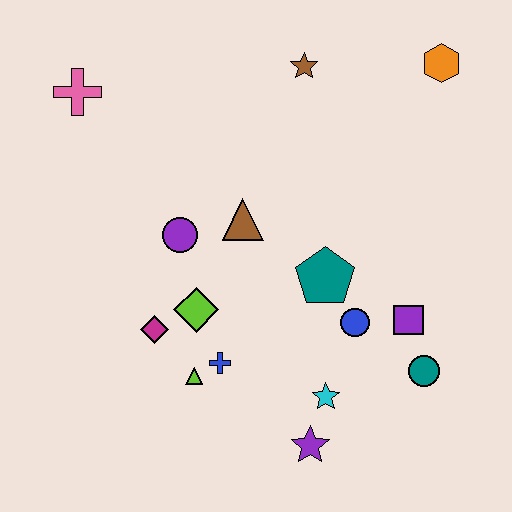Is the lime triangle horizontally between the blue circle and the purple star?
No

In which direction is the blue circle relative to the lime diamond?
The blue circle is to the right of the lime diamond.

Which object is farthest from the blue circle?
The pink cross is farthest from the blue circle.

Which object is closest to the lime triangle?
The blue cross is closest to the lime triangle.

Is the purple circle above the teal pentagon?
Yes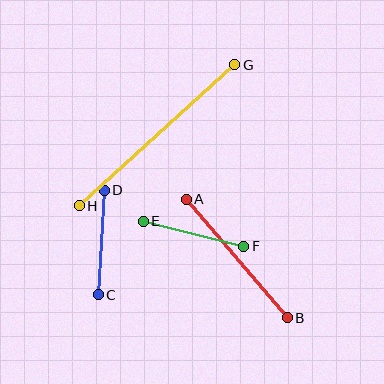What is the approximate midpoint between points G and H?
The midpoint is at approximately (157, 135) pixels.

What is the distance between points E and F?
The distance is approximately 104 pixels.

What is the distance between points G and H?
The distance is approximately 210 pixels.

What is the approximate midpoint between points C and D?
The midpoint is at approximately (101, 242) pixels.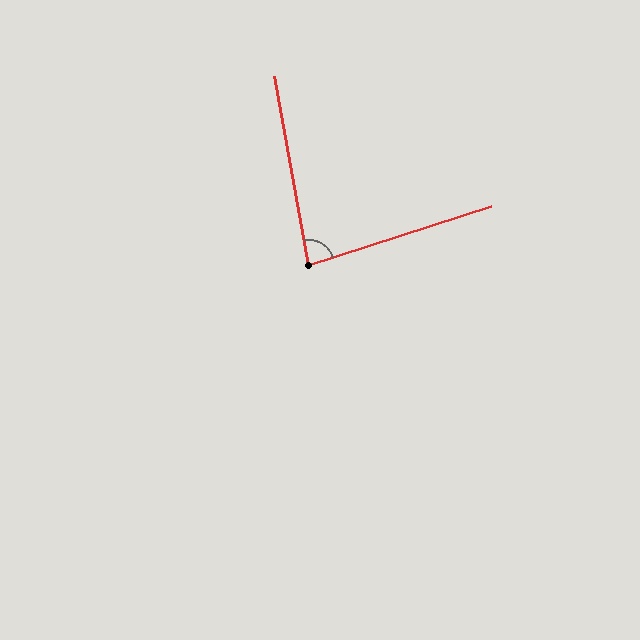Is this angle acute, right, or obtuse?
It is acute.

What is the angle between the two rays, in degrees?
Approximately 83 degrees.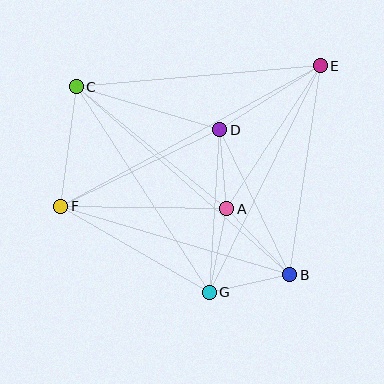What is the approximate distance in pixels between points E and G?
The distance between E and G is approximately 252 pixels.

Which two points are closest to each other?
Points A and D are closest to each other.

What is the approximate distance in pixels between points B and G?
The distance between B and G is approximately 82 pixels.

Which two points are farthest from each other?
Points E and F are farthest from each other.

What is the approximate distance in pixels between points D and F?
The distance between D and F is approximately 176 pixels.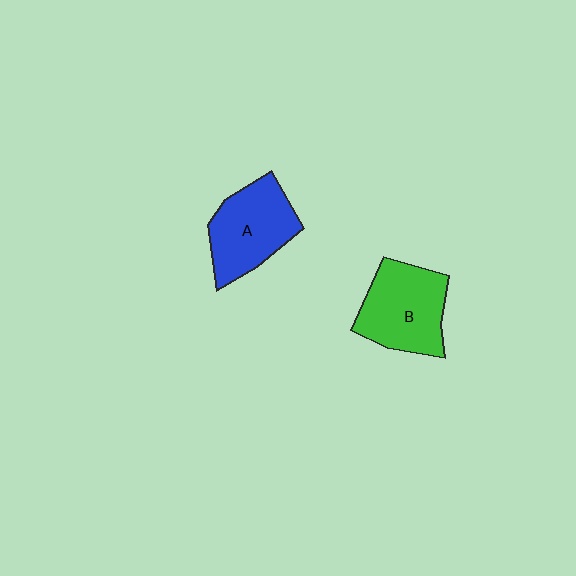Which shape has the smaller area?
Shape A (blue).